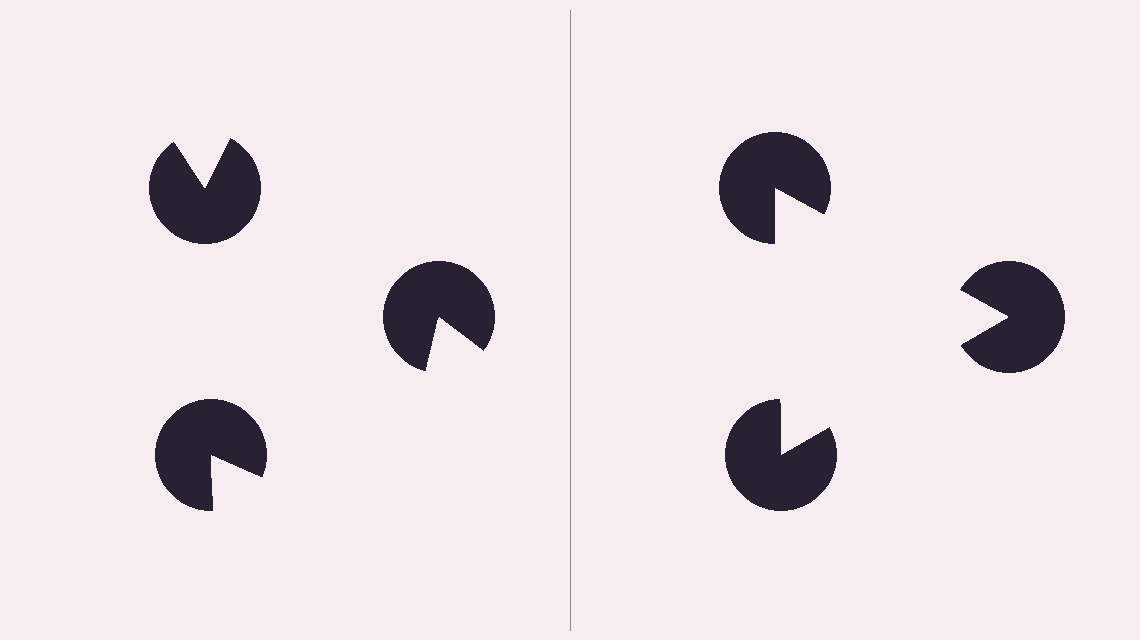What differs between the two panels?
The pac-man discs are positioned identically on both sides; only the wedge orientations differ. On the right they align to a triangle; on the left they are misaligned.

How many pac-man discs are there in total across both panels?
6 — 3 on each side.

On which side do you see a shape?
An illusory triangle appears on the right side. On the left side the wedge cuts are rotated, so no coherent shape forms.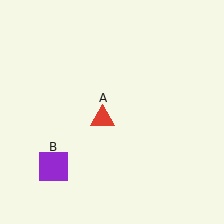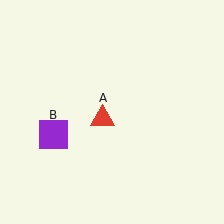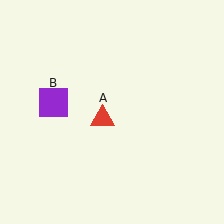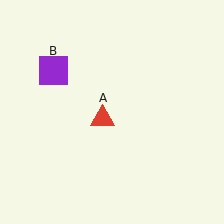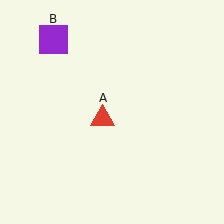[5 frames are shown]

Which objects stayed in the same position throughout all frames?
Red triangle (object A) remained stationary.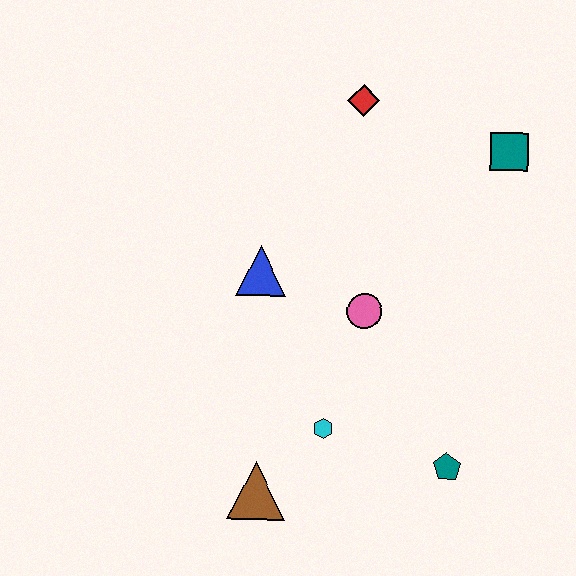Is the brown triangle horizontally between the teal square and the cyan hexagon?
No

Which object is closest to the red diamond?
The teal square is closest to the red diamond.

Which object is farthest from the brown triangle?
The teal square is farthest from the brown triangle.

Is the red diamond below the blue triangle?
No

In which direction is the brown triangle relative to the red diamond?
The brown triangle is below the red diamond.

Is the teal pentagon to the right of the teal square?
No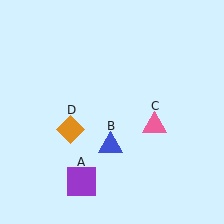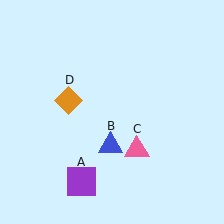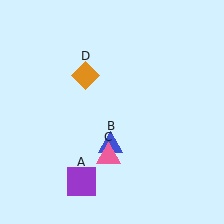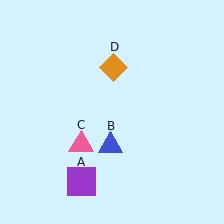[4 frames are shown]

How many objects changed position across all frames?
2 objects changed position: pink triangle (object C), orange diamond (object D).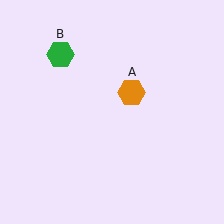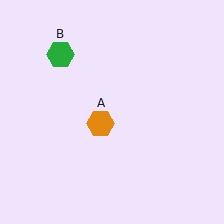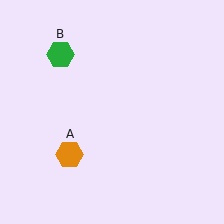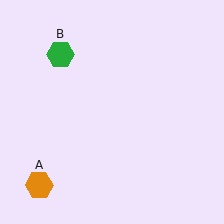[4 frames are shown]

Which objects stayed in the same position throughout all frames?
Green hexagon (object B) remained stationary.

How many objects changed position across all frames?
1 object changed position: orange hexagon (object A).